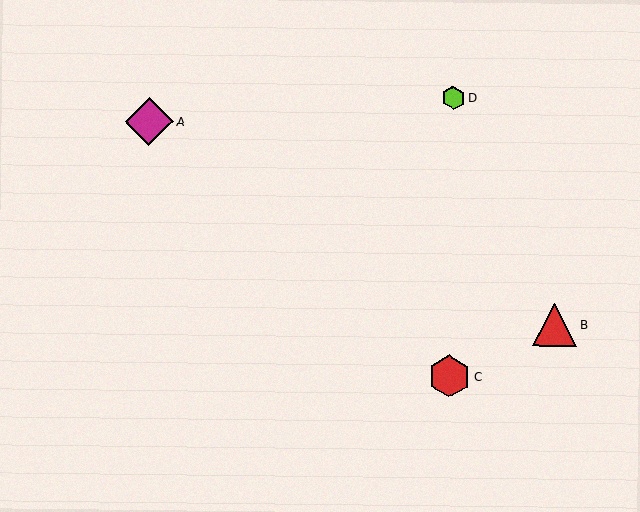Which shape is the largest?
The magenta diamond (labeled A) is the largest.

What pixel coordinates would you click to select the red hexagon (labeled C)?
Click at (449, 376) to select the red hexagon C.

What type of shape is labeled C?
Shape C is a red hexagon.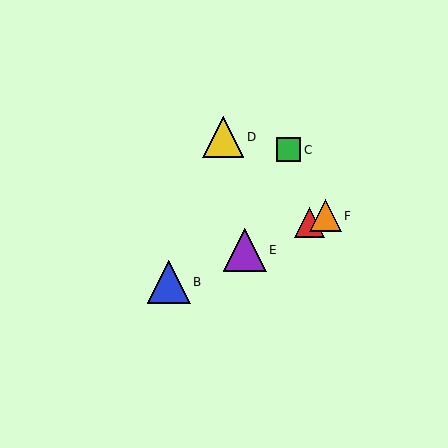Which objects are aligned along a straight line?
Objects A, B, E, F are aligned along a straight line.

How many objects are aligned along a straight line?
4 objects (A, B, E, F) are aligned along a straight line.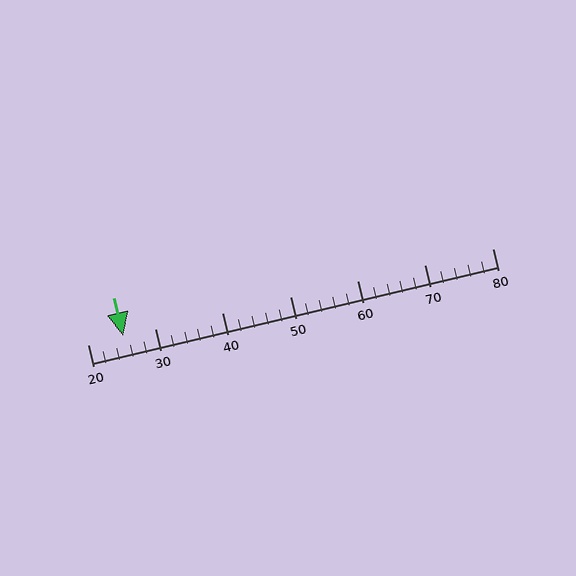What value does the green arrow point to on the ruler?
The green arrow points to approximately 25.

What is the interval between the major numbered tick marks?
The major tick marks are spaced 10 units apart.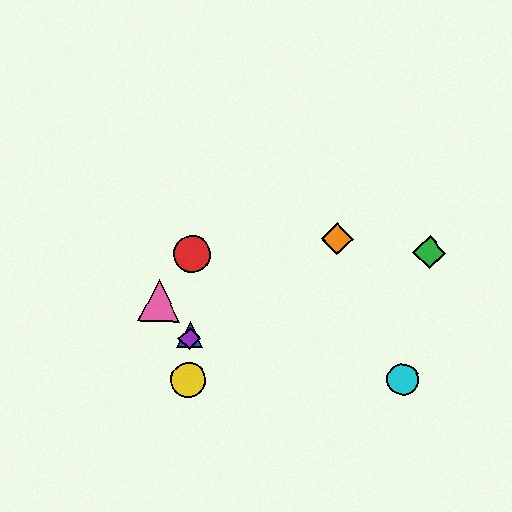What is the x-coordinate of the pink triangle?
The pink triangle is at x≈159.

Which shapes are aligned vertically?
The red circle, the blue triangle, the yellow circle, the purple diamond are aligned vertically.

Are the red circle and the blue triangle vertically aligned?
Yes, both are at x≈192.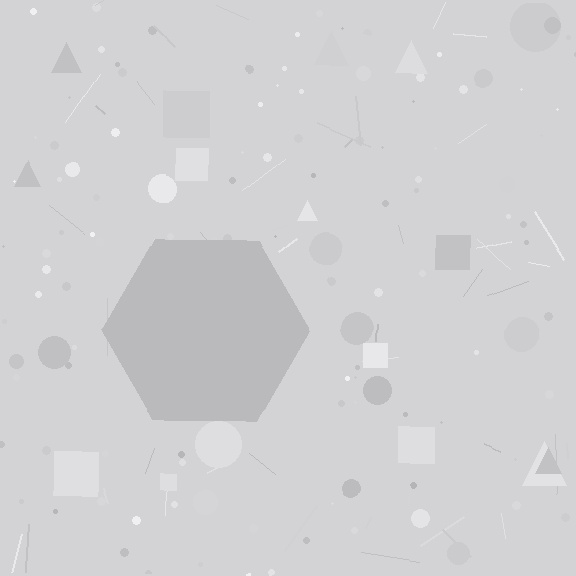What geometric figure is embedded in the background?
A hexagon is embedded in the background.